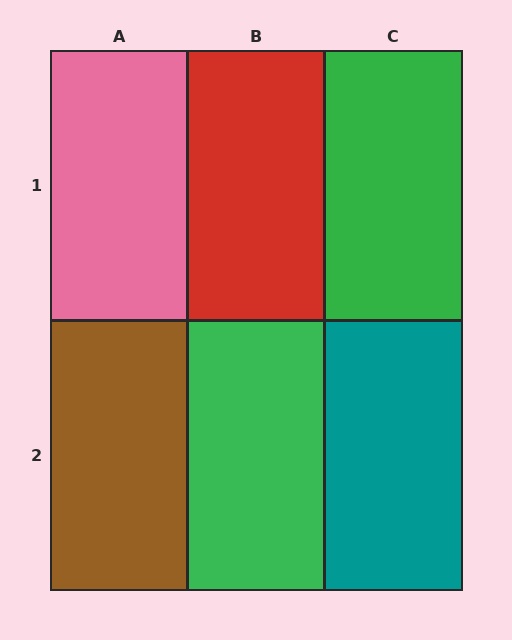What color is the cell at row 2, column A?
Brown.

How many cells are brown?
1 cell is brown.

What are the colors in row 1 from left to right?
Pink, red, green.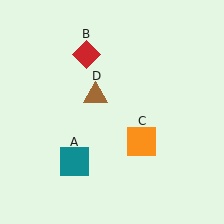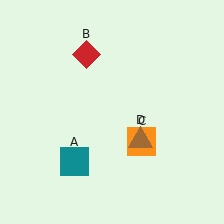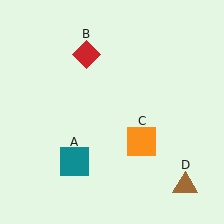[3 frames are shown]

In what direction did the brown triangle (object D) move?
The brown triangle (object D) moved down and to the right.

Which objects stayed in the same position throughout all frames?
Teal square (object A) and red diamond (object B) and orange square (object C) remained stationary.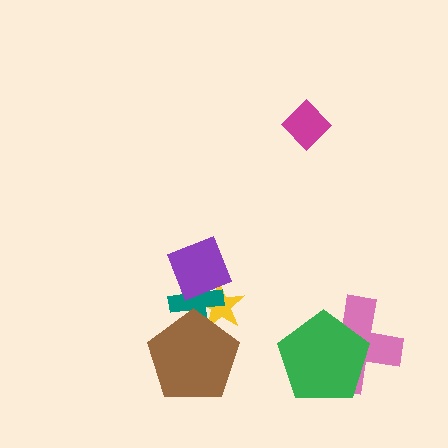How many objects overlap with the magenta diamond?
0 objects overlap with the magenta diamond.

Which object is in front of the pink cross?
The green pentagon is in front of the pink cross.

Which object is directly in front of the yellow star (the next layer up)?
The teal cross is directly in front of the yellow star.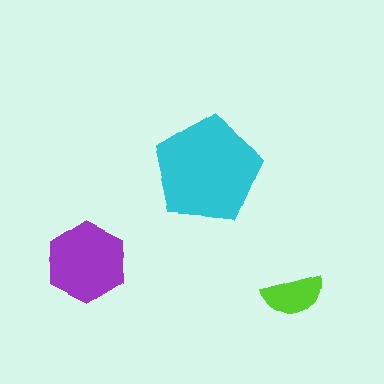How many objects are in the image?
There are 3 objects in the image.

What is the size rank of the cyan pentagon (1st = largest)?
1st.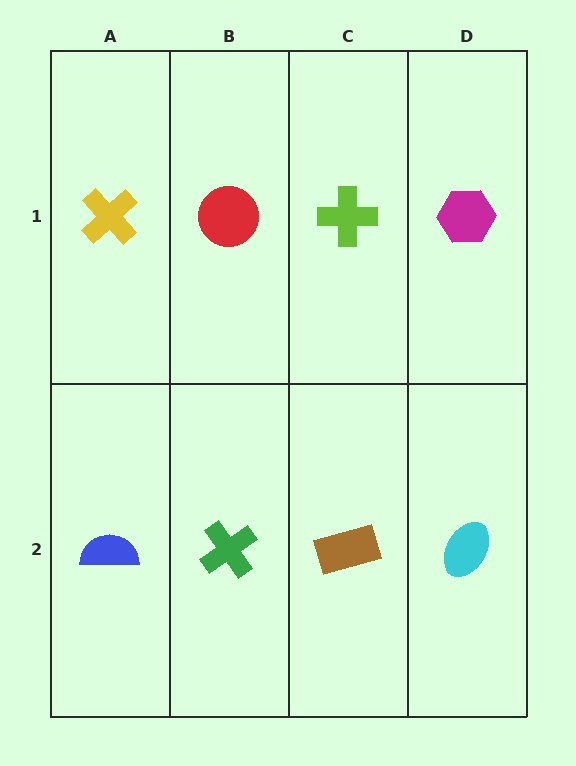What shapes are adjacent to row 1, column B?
A green cross (row 2, column B), a yellow cross (row 1, column A), a lime cross (row 1, column C).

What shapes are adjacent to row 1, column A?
A blue semicircle (row 2, column A), a red circle (row 1, column B).